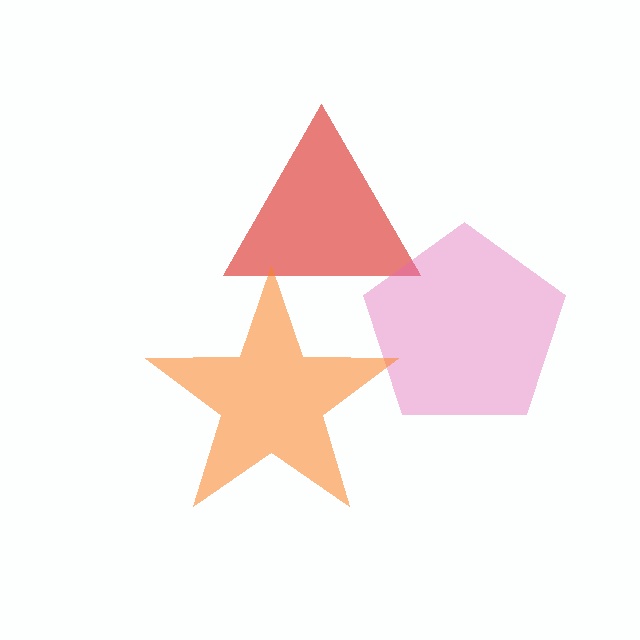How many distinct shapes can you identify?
There are 3 distinct shapes: a red triangle, a pink pentagon, an orange star.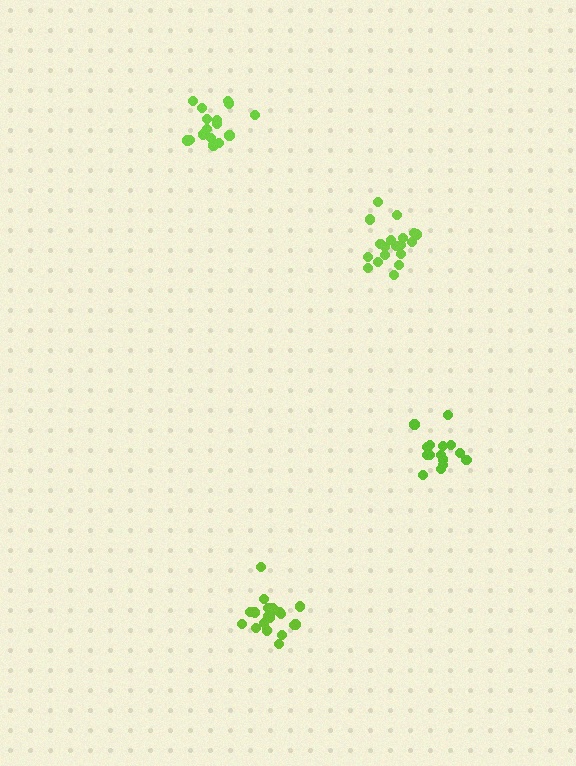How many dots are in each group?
Group 1: 16 dots, Group 2: 19 dots, Group 3: 20 dots, Group 4: 15 dots (70 total).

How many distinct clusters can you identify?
There are 4 distinct clusters.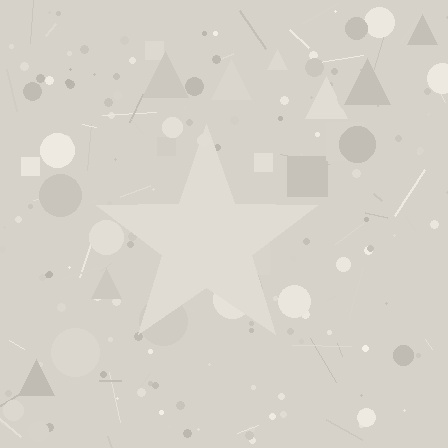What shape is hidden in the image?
A star is hidden in the image.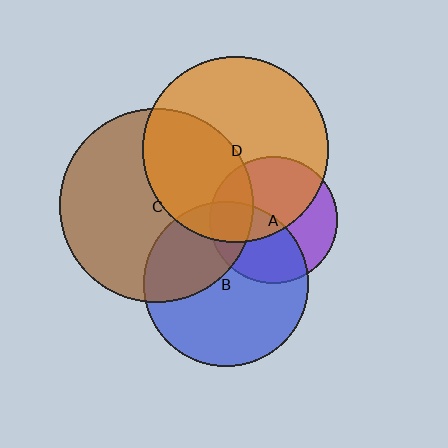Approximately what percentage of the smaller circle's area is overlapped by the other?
Approximately 45%.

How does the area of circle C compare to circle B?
Approximately 1.4 times.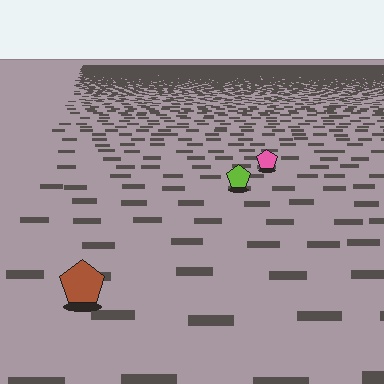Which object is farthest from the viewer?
The pink pentagon is farthest from the viewer. It appears smaller and the ground texture around it is denser.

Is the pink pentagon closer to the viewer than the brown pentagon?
No. The brown pentagon is closer — you can tell from the texture gradient: the ground texture is coarser near it.